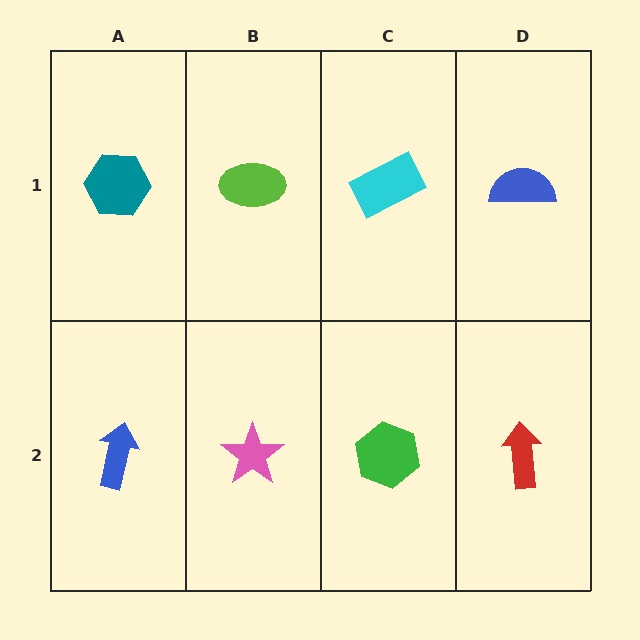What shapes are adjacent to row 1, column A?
A blue arrow (row 2, column A), a lime ellipse (row 1, column B).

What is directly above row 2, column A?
A teal hexagon.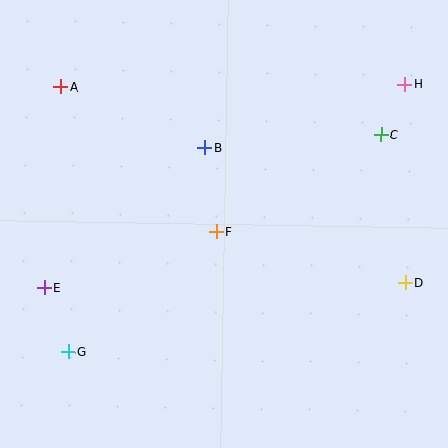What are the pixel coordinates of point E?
Point E is at (44, 288).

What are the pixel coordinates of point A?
Point A is at (61, 87).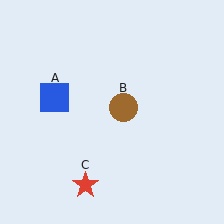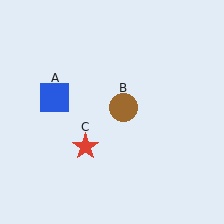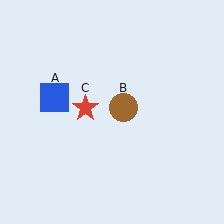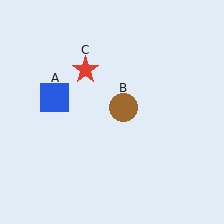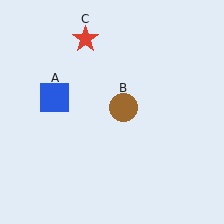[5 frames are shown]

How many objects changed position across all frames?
1 object changed position: red star (object C).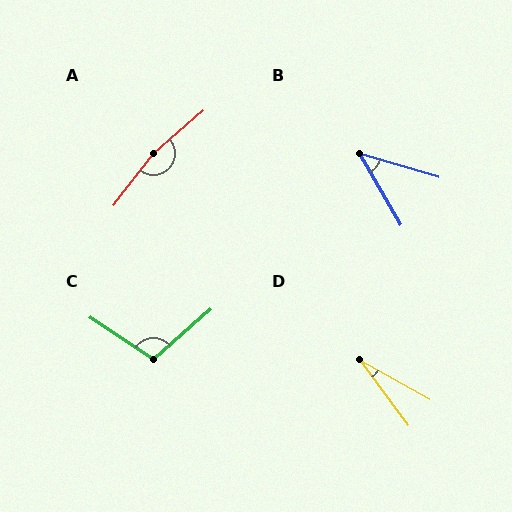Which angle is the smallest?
D, at approximately 24 degrees.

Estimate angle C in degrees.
Approximately 106 degrees.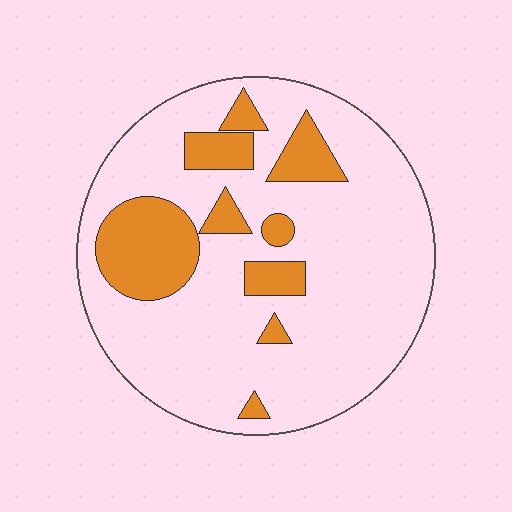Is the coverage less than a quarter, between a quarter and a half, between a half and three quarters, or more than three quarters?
Less than a quarter.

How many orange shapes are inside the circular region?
9.